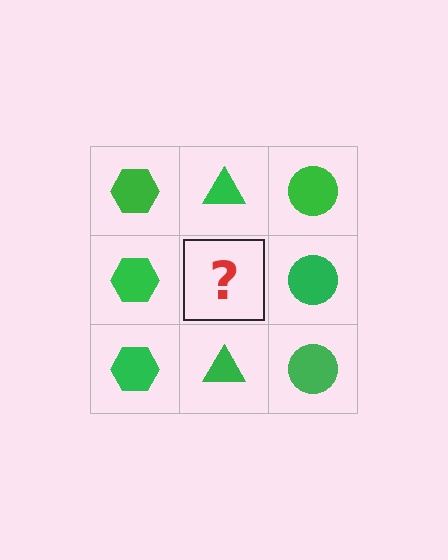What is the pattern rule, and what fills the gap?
The rule is that each column has a consistent shape. The gap should be filled with a green triangle.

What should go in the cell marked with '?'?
The missing cell should contain a green triangle.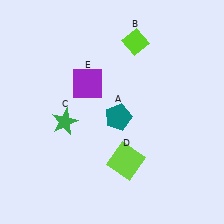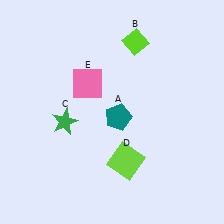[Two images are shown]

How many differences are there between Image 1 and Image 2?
There is 1 difference between the two images.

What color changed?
The square (E) changed from purple in Image 1 to pink in Image 2.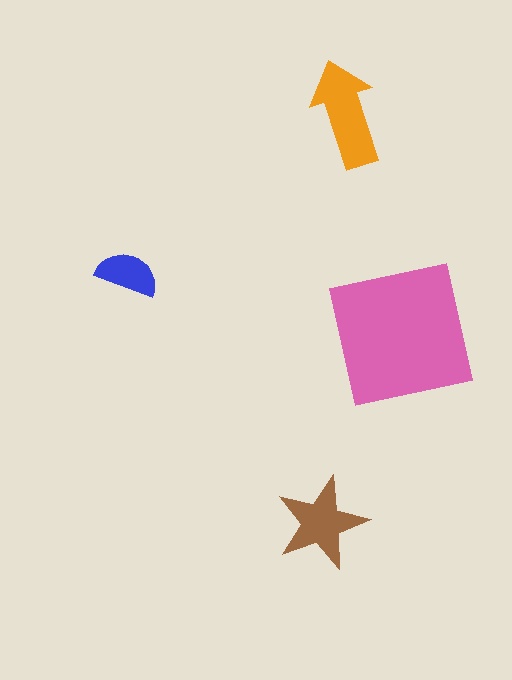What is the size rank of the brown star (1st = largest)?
3rd.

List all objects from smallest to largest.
The blue semicircle, the brown star, the orange arrow, the pink square.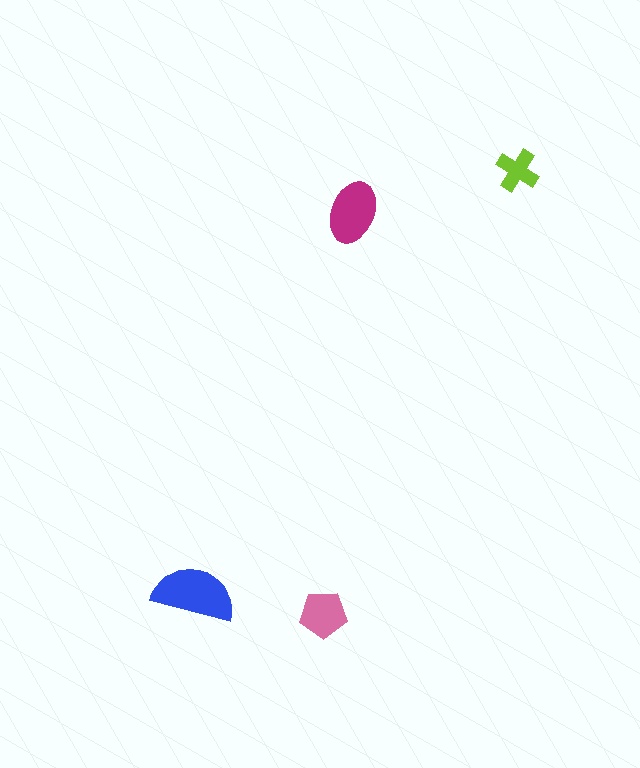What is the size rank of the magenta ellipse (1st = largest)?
2nd.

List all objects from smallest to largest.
The lime cross, the pink pentagon, the magenta ellipse, the blue semicircle.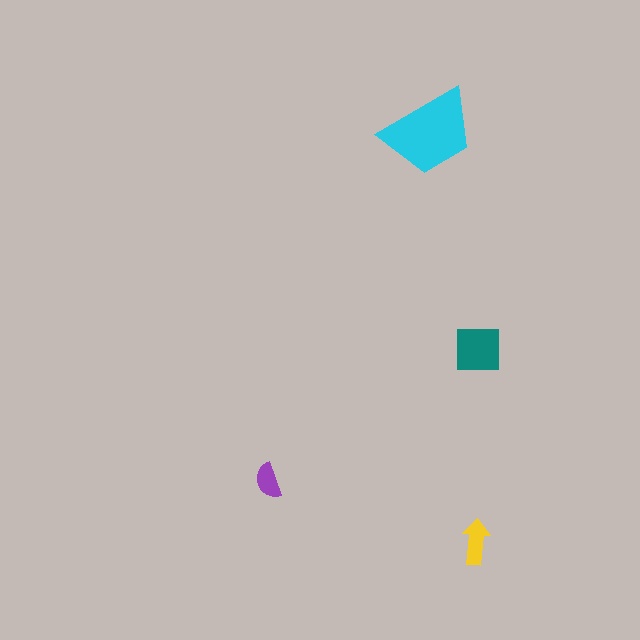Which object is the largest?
The cyan trapezoid.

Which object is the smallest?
The purple semicircle.